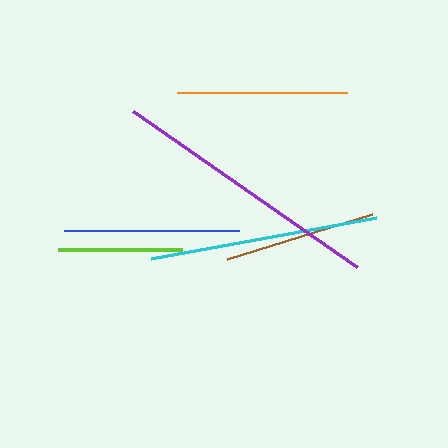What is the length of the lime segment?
The lime segment is approximately 124 pixels long.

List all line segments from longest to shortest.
From longest to shortest: purple, cyan, blue, orange, brown, lime.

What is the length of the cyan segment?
The cyan segment is approximately 228 pixels long.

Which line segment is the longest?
The purple line is the longest at approximately 273 pixels.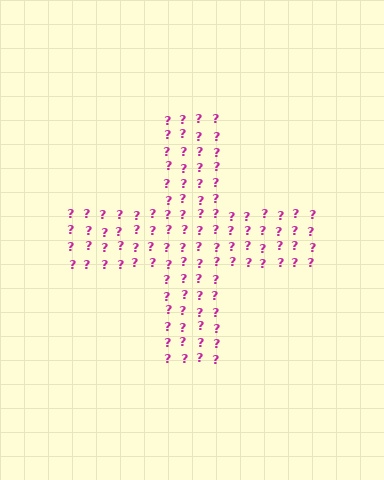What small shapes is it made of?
It is made of small question marks.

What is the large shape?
The large shape is a cross.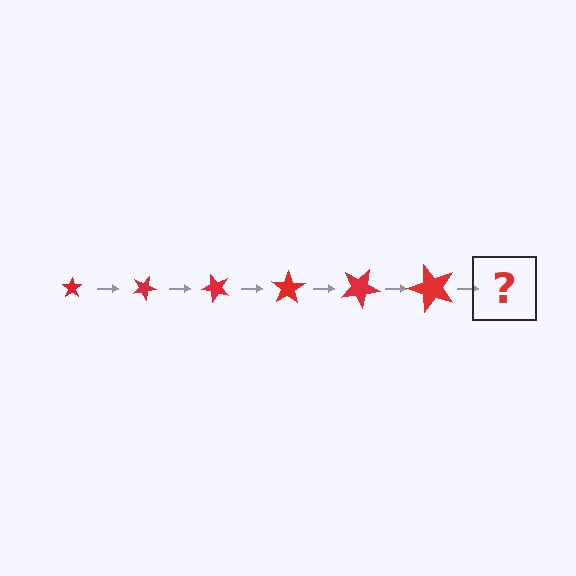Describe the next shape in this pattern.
It should be a star, larger than the previous one and rotated 150 degrees from the start.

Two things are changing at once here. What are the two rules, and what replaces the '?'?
The two rules are that the star grows larger each step and it rotates 25 degrees each step. The '?' should be a star, larger than the previous one and rotated 150 degrees from the start.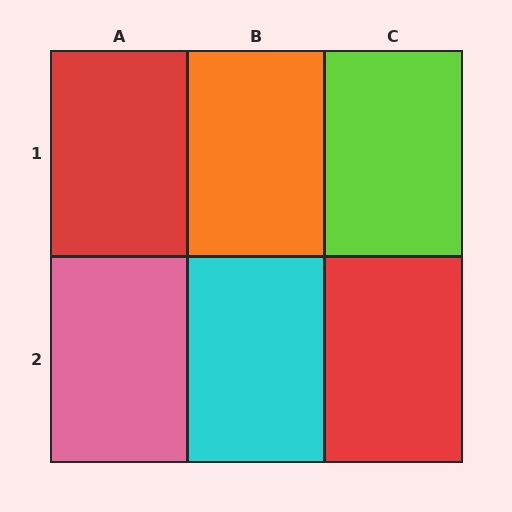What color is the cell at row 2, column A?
Pink.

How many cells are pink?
1 cell is pink.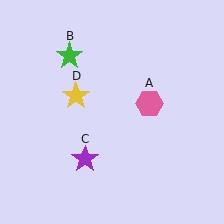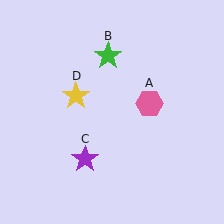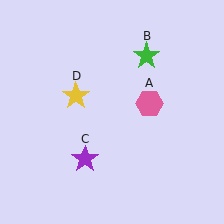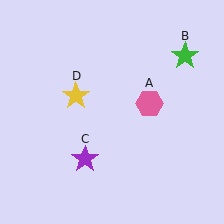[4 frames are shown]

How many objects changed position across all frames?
1 object changed position: green star (object B).